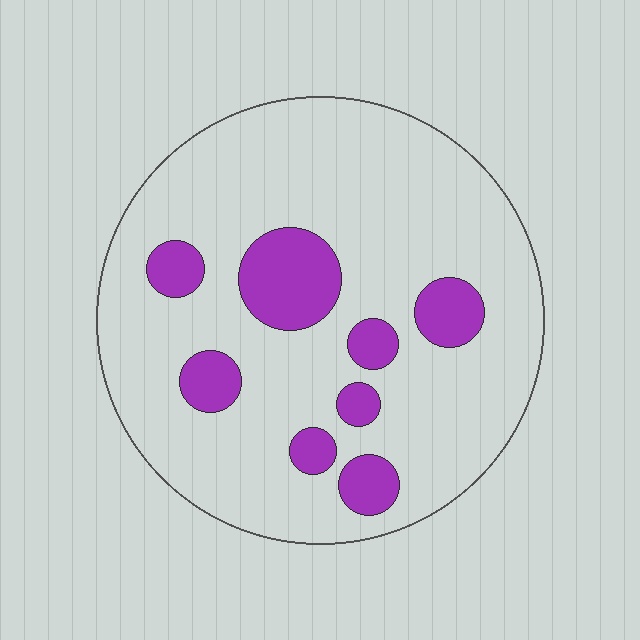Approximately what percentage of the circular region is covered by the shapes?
Approximately 15%.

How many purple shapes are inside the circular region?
8.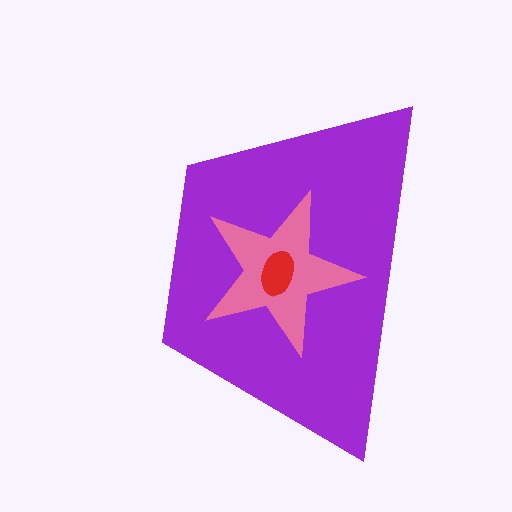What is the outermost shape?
The purple trapezoid.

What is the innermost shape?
The red ellipse.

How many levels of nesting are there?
3.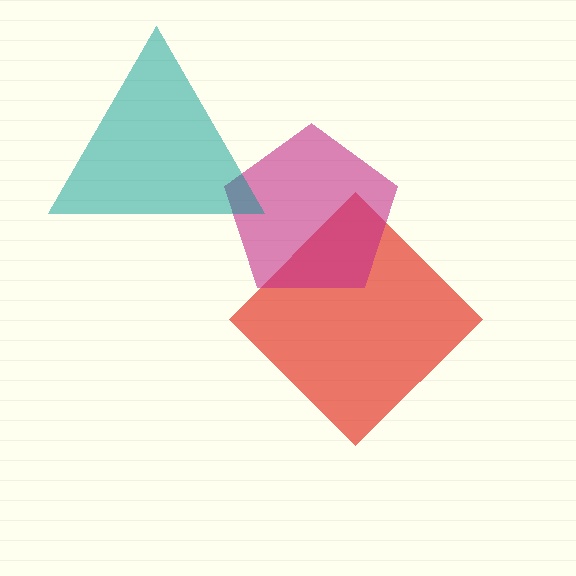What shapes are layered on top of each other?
The layered shapes are: a red diamond, a magenta pentagon, a teal triangle.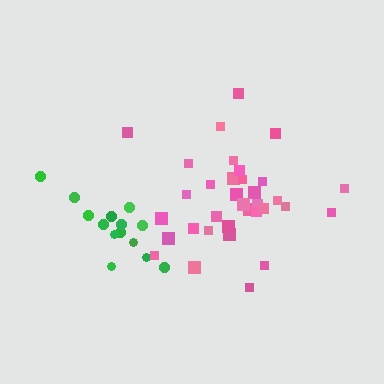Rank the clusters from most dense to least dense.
green, pink.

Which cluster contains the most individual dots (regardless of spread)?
Pink (34).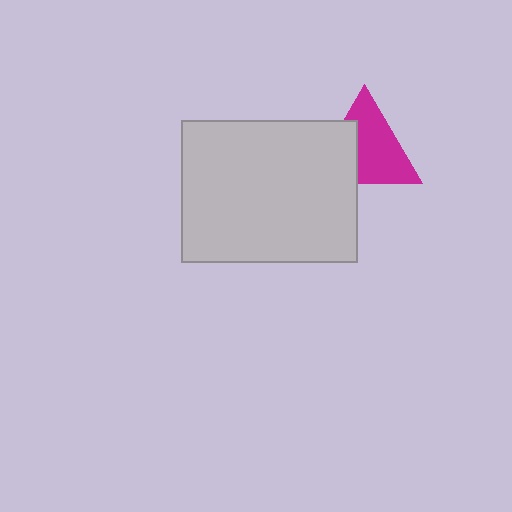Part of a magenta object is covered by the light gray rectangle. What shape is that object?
It is a triangle.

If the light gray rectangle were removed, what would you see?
You would see the complete magenta triangle.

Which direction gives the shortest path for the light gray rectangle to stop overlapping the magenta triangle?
Moving toward the lower-left gives the shortest separation.